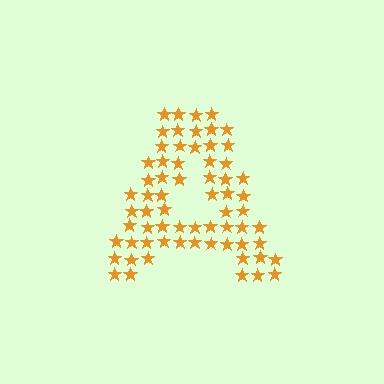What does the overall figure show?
The overall figure shows the letter A.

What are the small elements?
The small elements are stars.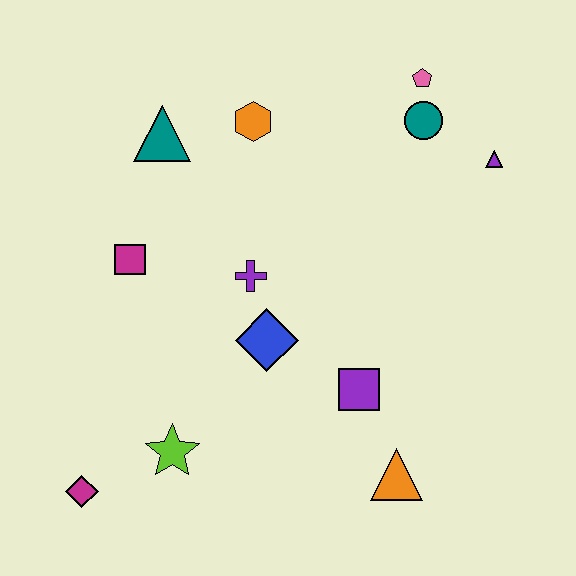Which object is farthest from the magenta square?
The purple triangle is farthest from the magenta square.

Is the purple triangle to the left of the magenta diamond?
No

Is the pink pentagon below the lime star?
No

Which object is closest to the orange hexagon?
The teal triangle is closest to the orange hexagon.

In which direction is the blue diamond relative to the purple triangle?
The blue diamond is to the left of the purple triangle.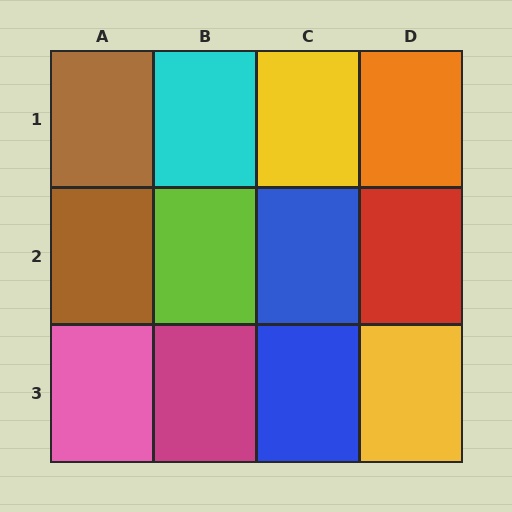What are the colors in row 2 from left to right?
Brown, lime, blue, red.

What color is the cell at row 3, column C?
Blue.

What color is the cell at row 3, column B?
Magenta.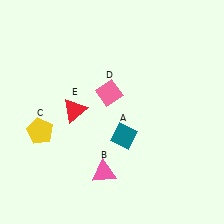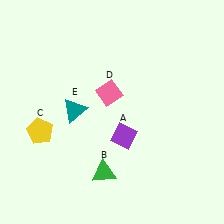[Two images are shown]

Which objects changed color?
A changed from teal to purple. B changed from pink to green. E changed from red to teal.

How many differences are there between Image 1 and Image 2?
There are 3 differences between the two images.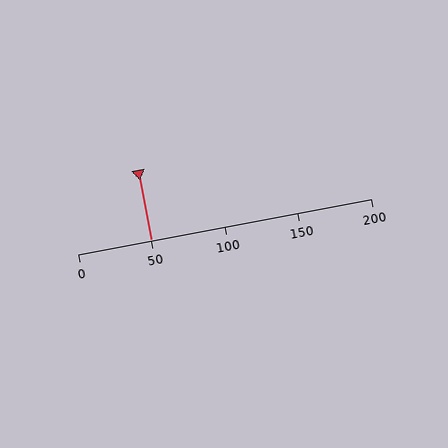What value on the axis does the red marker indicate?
The marker indicates approximately 50.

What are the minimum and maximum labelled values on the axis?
The axis runs from 0 to 200.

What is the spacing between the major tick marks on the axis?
The major ticks are spaced 50 apart.